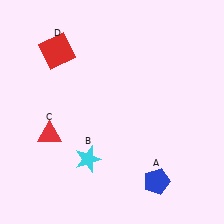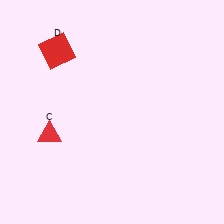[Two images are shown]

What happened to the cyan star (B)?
The cyan star (B) was removed in Image 2. It was in the bottom-left area of Image 1.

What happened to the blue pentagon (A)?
The blue pentagon (A) was removed in Image 2. It was in the bottom-right area of Image 1.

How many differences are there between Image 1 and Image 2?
There are 2 differences between the two images.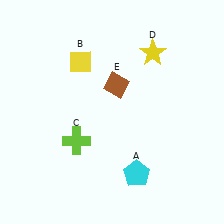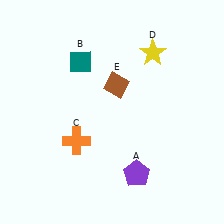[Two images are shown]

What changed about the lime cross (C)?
In Image 1, C is lime. In Image 2, it changed to orange.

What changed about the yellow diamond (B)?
In Image 1, B is yellow. In Image 2, it changed to teal.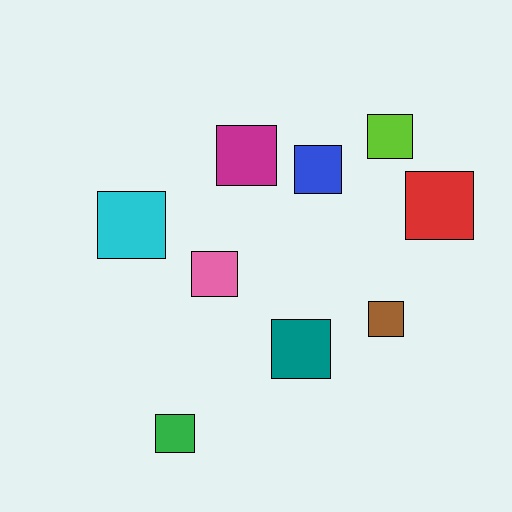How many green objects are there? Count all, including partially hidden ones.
There is 1 green object.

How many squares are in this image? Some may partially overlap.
There are 9 squares.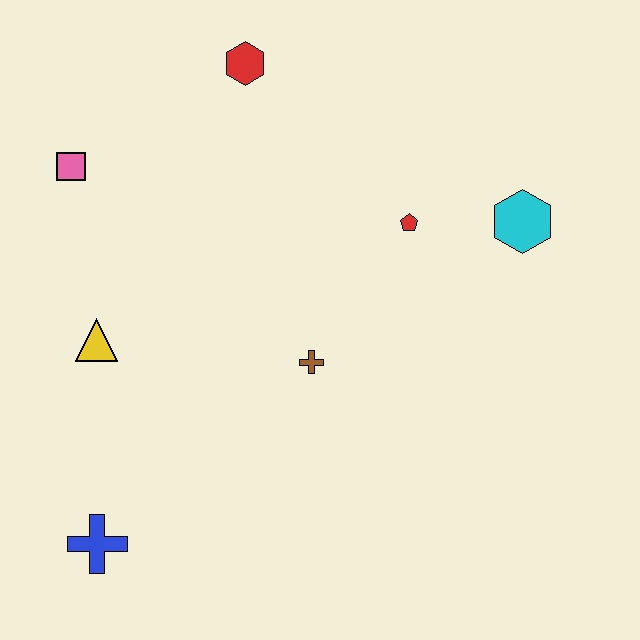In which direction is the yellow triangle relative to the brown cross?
The yellow triangle is to the left of the brown cross.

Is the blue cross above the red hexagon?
No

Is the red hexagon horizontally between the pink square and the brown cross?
Yes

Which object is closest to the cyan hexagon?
The red pentagon is closest to the cyan hexagon.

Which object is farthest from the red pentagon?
The blue cross is farthest from the red pentagon.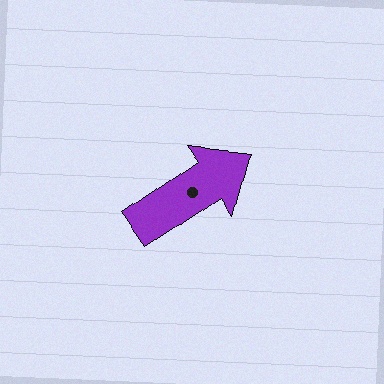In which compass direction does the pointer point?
Northeast.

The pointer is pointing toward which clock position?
Roughly 2 o'clock.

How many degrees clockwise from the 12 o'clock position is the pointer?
Approximately 56 degrees.